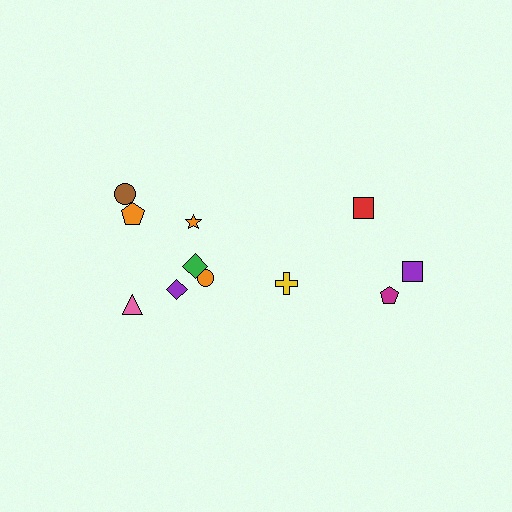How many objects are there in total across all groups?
There are 11 objects.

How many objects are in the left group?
There are 7 objects.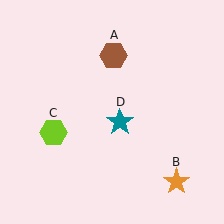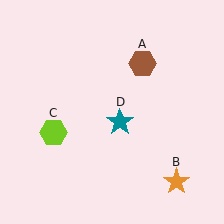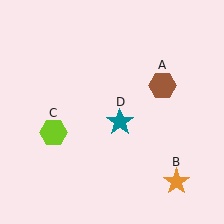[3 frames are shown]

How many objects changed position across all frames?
1 object changed position: brown hexagon (object A).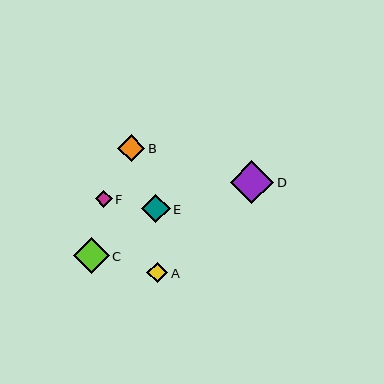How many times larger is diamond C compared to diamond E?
Diamond C is approximately 1.3 times the size of diamond E.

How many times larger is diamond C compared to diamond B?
Diamond C is approximately 1.3 times the size of diamond B.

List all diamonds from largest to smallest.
From largest to smallest: D, C, E, B, A, F.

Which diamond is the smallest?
Diamond F is the smallest with a size of approximately 17 pixels.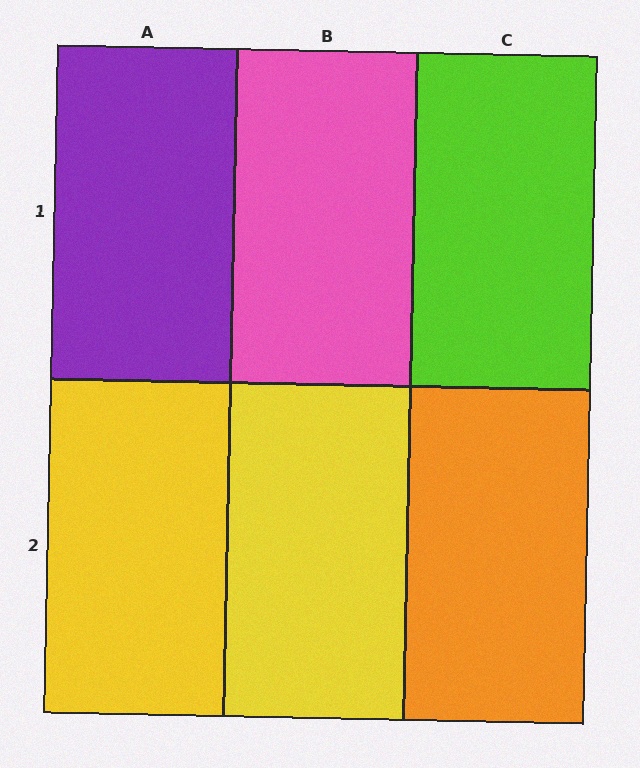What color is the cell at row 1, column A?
Purple.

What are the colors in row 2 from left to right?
Yellow, yellow, orange.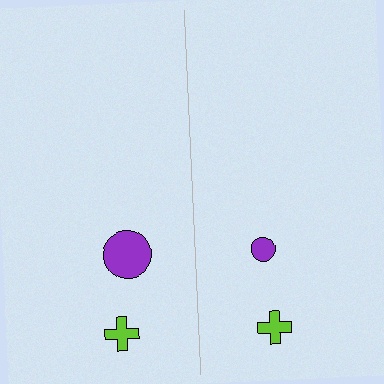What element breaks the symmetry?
The purple circle on the right side has a different size than its mirror counterpart.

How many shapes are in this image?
There are 4 shapes in this image.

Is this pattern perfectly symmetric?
No, the pattern is not perfectly symmetric. The purple circle on the right side has a different size than its mirror counterpart.